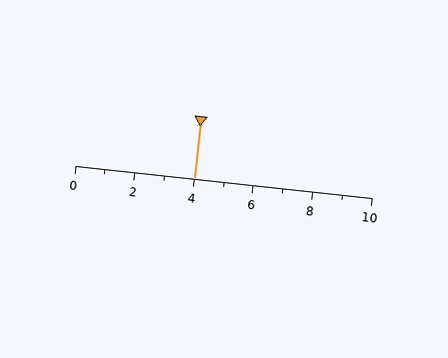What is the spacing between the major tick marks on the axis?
The major ticks are spaced 2 apart.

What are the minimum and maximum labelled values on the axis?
The axis runs from 0 to 10.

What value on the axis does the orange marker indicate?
The marker indicates approximately 4.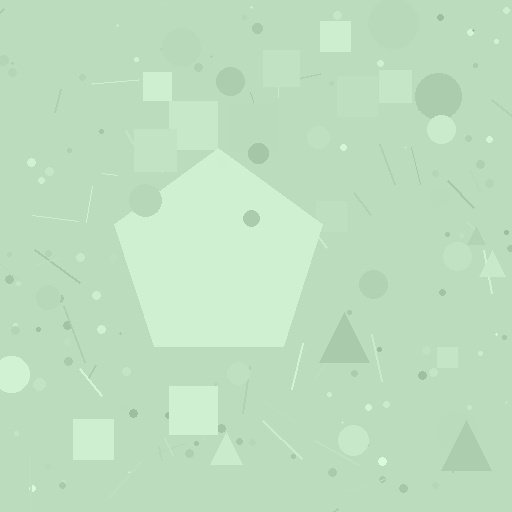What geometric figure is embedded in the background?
A pentagon is embedded in the background.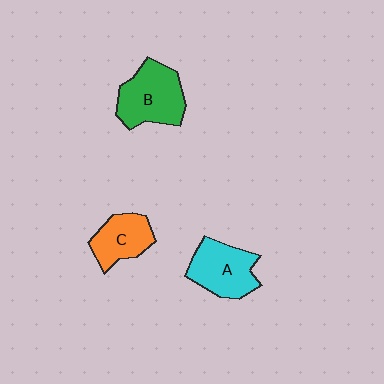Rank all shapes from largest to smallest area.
From largest to smallest: B (green), A (cyan), C (orange).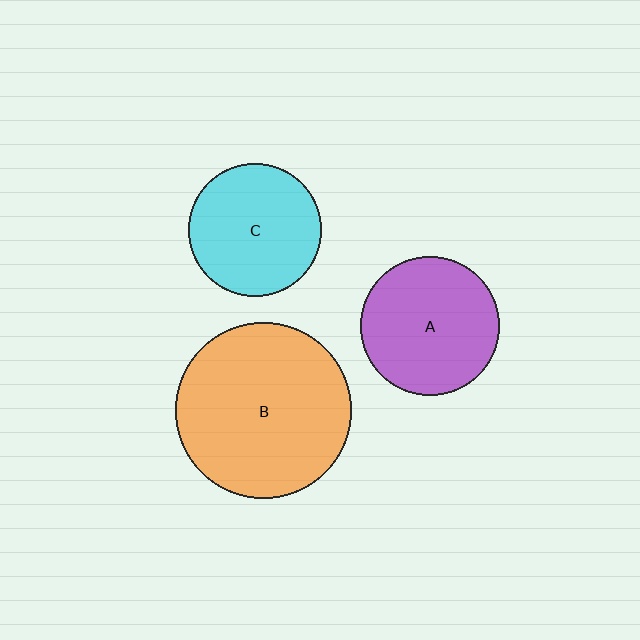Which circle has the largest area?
Circle B (orange).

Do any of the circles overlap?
No, none of the circles overlap.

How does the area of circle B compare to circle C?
Approximately 1.8 times.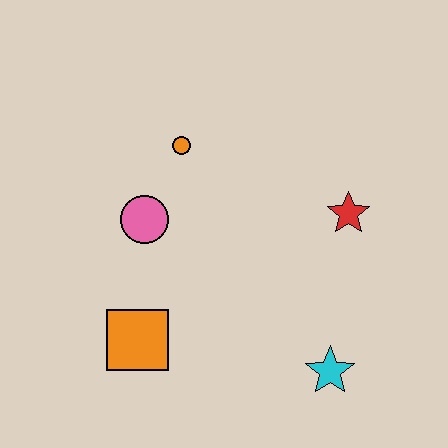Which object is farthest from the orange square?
The red star is farthest from the orange square.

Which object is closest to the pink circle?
The orange circle is closest to the pink circle.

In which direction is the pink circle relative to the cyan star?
The pink circle is to the left of the cyan star.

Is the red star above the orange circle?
No